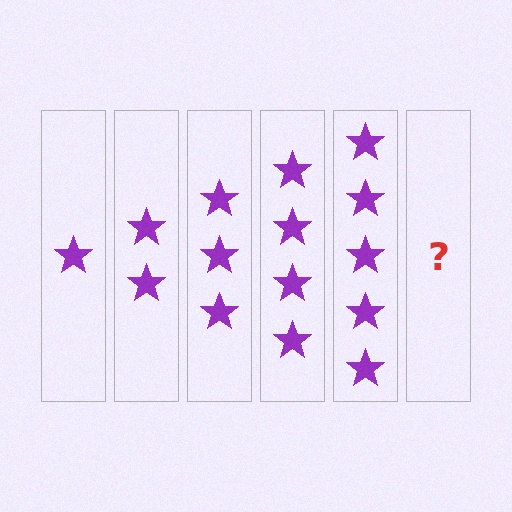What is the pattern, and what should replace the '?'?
The pattern is that each step adds one more star. The '?' should be 6 stars.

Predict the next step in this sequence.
The next step is 6 stars.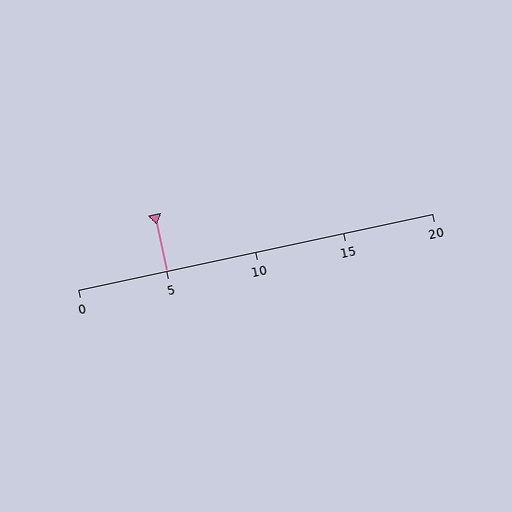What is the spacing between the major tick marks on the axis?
The major ticks are spaced 5 apart.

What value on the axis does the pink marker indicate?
The marker indicates approximately 5.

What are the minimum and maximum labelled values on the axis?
The axis runs from 0 to 20.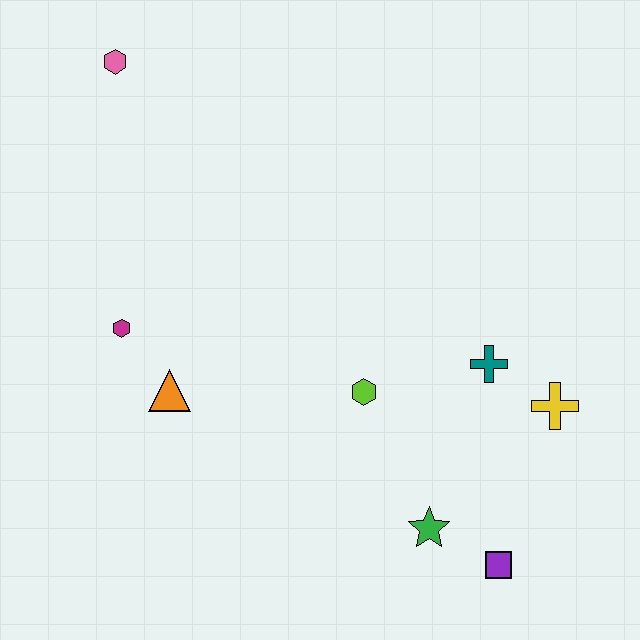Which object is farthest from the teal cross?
The pink hexagon is farthest from the teal cross.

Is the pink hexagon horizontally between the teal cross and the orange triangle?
No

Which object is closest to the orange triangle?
The magenta hexagon is closest to the orange triangle.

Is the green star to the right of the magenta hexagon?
Yes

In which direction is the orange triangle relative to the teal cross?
The orange triangle is to the left of the teal cross.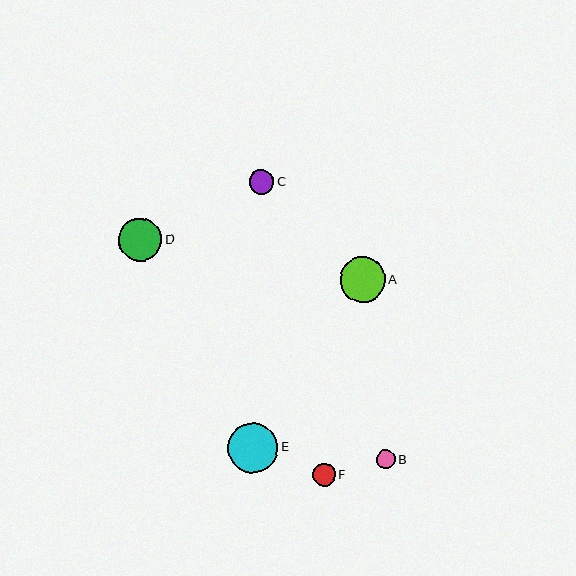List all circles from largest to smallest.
From largest to smallest: E, A, D, C, F, B.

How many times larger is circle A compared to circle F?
Circle A is approximately 2.0 times the size of circle F.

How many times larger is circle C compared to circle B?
Circle C is approximately 1.3 times the size of circle B.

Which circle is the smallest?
Circle B is the smallest with a size of approximately 19 pixels.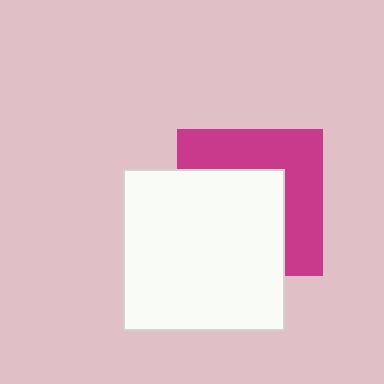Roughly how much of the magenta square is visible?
About half of it is visible (roughly 46%).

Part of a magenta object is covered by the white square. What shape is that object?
It is a square.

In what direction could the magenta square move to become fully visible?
The magenta square could move toward the upper-right. That would shift it out from behind the white square entirely.